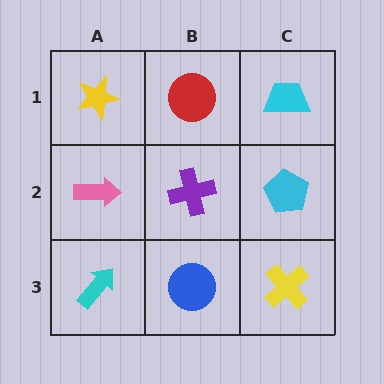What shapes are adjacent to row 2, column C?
A cyan trapezoid (row 1, column C), a yellow cross (row 3, column C), a purple cross (row 2, column B).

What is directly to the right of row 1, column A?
A red circle.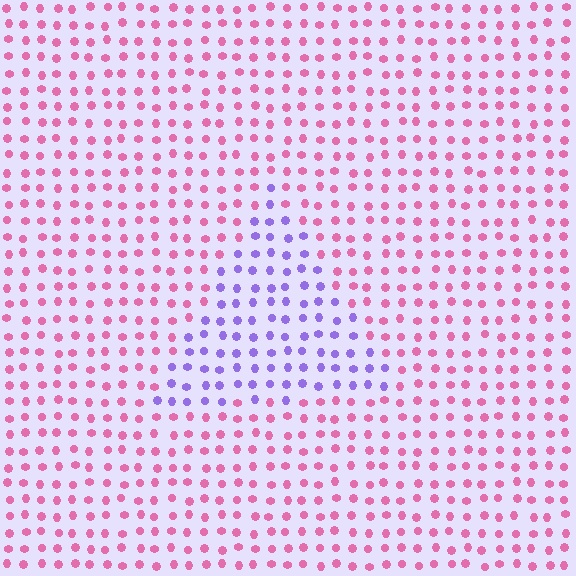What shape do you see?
I see a triangle.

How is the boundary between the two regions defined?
The boundary is defined purely by a slight shift in hue (about 67 degrees). Spacing, size, and orientation are identical on both sides.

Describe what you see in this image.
The image is filled with small pink elements in a uniform arrangement. A triangle-shaped region is visible where the elements are tinted to a slightly different hue, forming a subtle color boundary.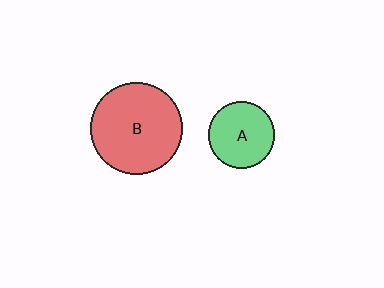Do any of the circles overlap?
No, none of the circles overlap.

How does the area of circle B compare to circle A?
Approximately 1.9 times.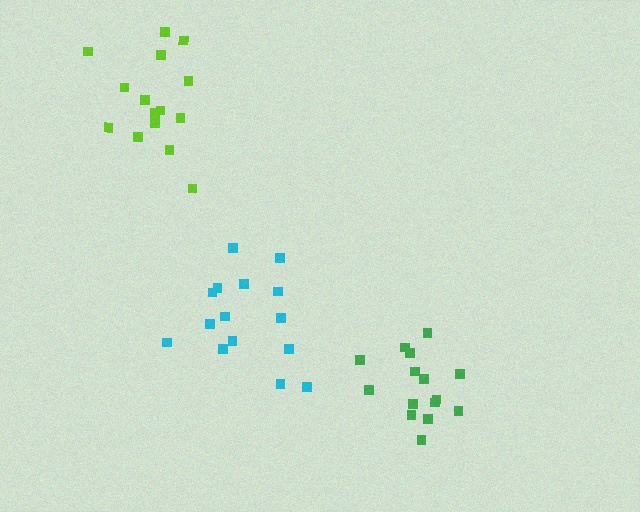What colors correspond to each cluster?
The clusters are colored: lime, green, cyan.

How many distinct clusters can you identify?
There are 3 distinct clusters.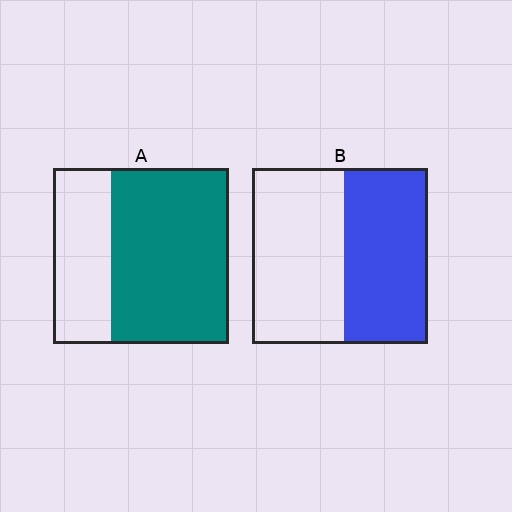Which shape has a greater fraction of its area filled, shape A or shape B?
Shape A.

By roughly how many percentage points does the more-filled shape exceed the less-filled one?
By roughly 20 percentage points (A over B).